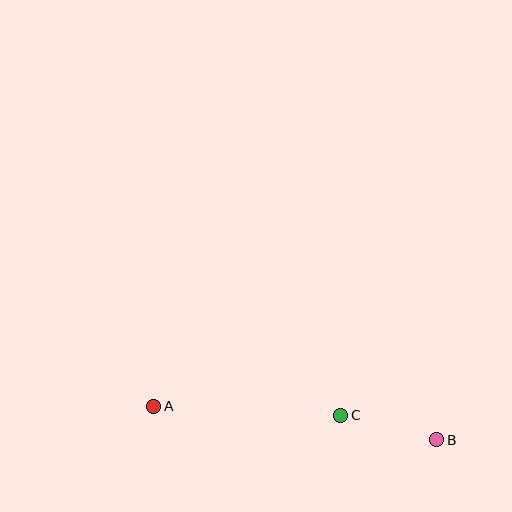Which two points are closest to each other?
Points B and C are closest to each other.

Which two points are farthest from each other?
Points A and B are farthest from each other.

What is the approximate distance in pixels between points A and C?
The distance between A and C is approximately 187 pixels.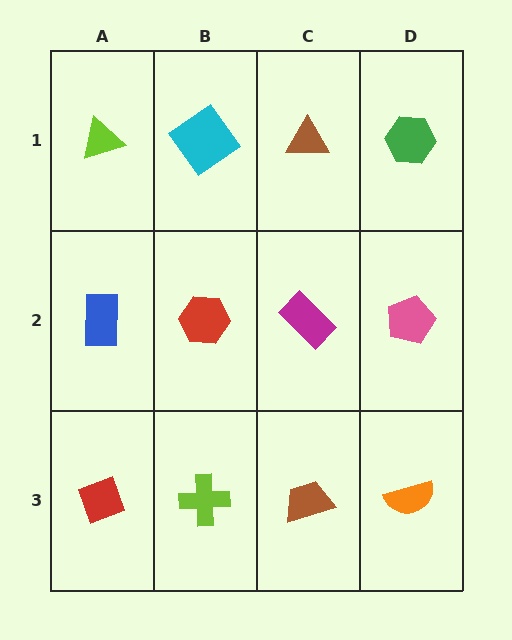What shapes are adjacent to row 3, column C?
A magenta rectangle (row 2, column C), a lime cross (row 3, column B), an orange semicircle (row 3, column D).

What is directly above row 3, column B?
A red hexagon.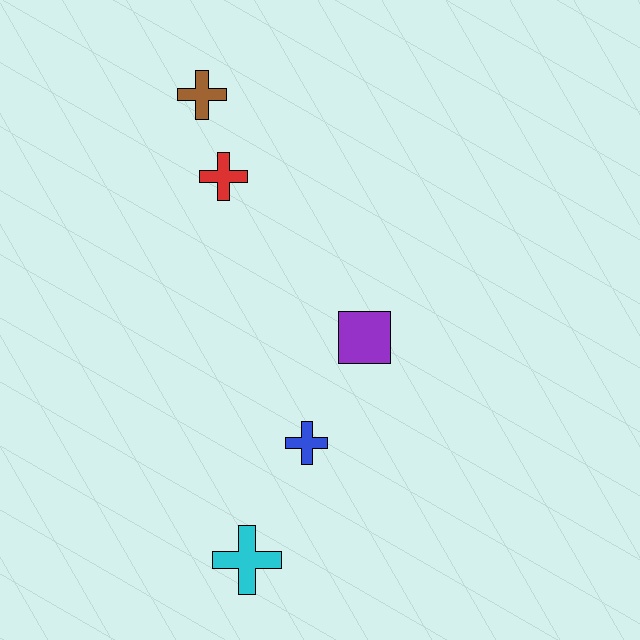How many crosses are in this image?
There are 4 crosses.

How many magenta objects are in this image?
There are no magenta objects.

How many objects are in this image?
There are 5 objects.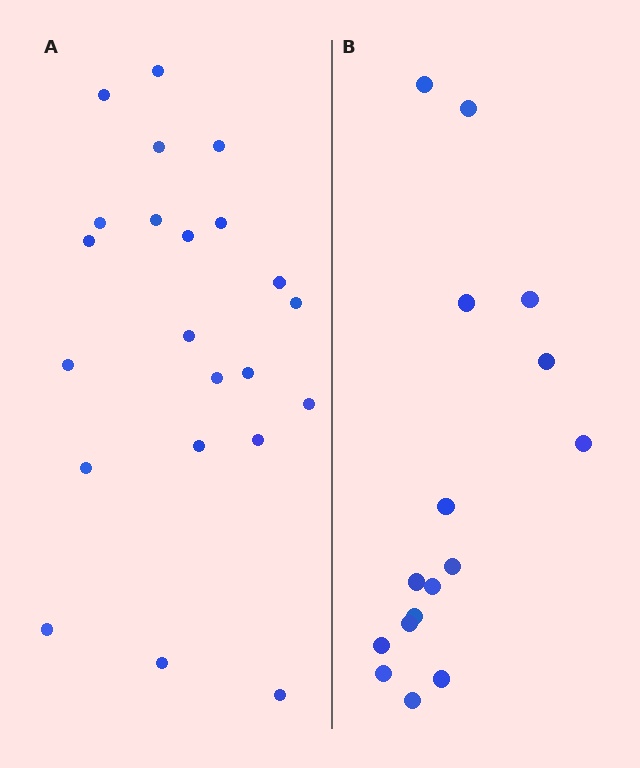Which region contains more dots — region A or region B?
Region A (the left region) has more dots.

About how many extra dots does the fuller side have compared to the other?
Region A has about 6 more dots than region B.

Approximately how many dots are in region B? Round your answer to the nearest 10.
About 20 dots. (The exact count is 16, which rounds to 20.)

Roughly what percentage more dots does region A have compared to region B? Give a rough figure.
About 40% more.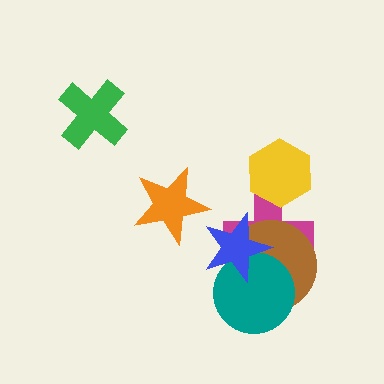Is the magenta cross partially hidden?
Yes, it is partially covered by another shape.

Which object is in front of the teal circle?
The blue star is in front of the teal circle.